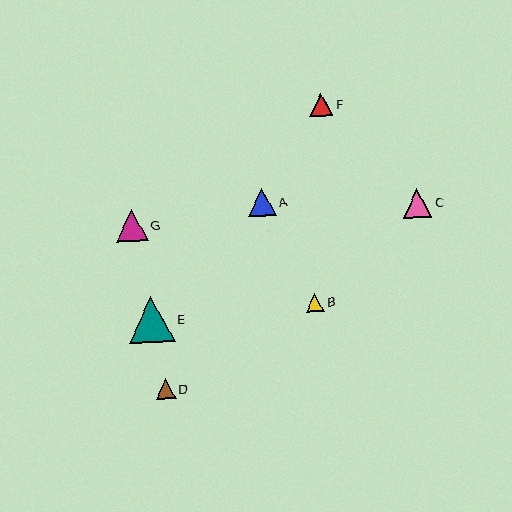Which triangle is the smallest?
Triangle B is the smallest with a size of approximately 18 pixels.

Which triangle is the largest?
Triangle E is the largest with a size of approximately 46 pixels.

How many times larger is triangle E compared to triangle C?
Triangle E is approximately 1.6 times the size of triangle C.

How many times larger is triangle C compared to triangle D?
Triangle C is approximately 1.4 times the size of triangle D.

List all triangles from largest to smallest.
From largest to smallest: E, G, C, A, F, D, B.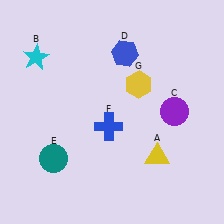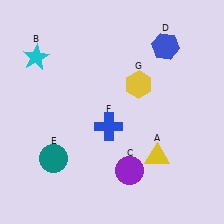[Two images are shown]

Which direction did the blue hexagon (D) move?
The blue hexagon (D) moved right.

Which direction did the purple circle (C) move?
The purple circle (C) moved down.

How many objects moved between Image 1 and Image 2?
2 objects moved between the two images.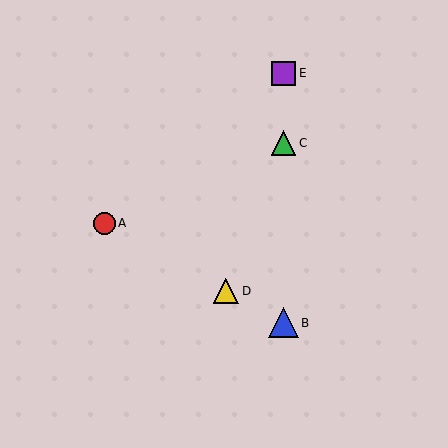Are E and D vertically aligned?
No, E is at x≈283 and D is at x≈226.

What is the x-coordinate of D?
Object D is at x≈226.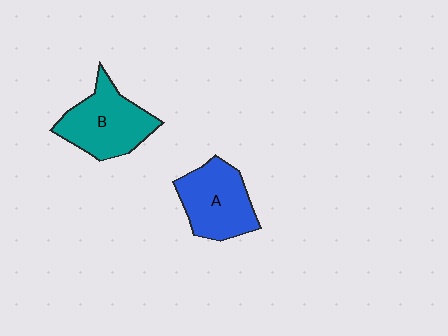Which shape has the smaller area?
Shape A (blue).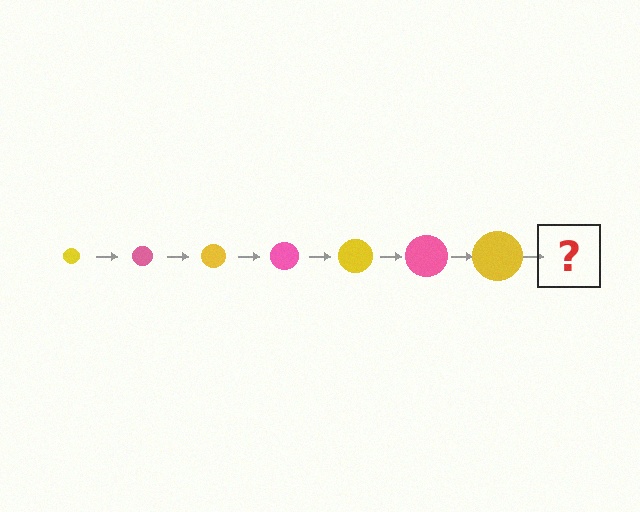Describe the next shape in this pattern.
It should be a pink circle, larger than the previous one.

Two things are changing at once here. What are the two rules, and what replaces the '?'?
The two rules are that the circle grows larger each step and the color cycles through yellow and pink. The '?' should be a pink circle, larger than the previous one.